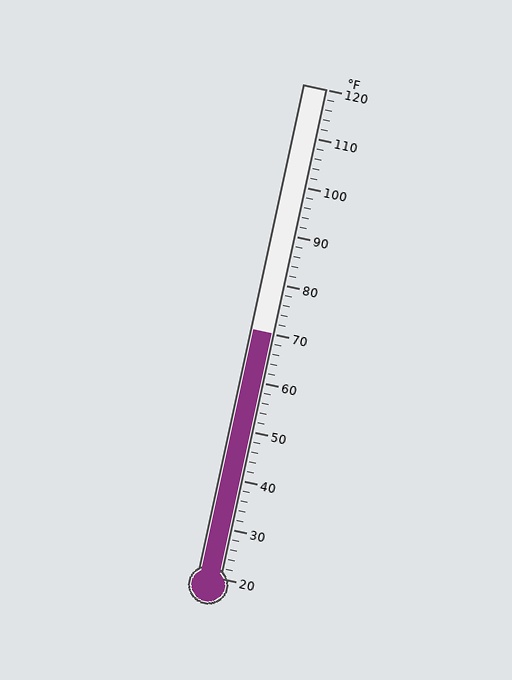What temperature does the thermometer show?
The thermometer shows approximately 70°F.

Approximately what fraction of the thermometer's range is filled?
The thermometer is filled to approximately 50% of its range.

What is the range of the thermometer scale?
The thermometer scale ranges from 20°F to 120°F.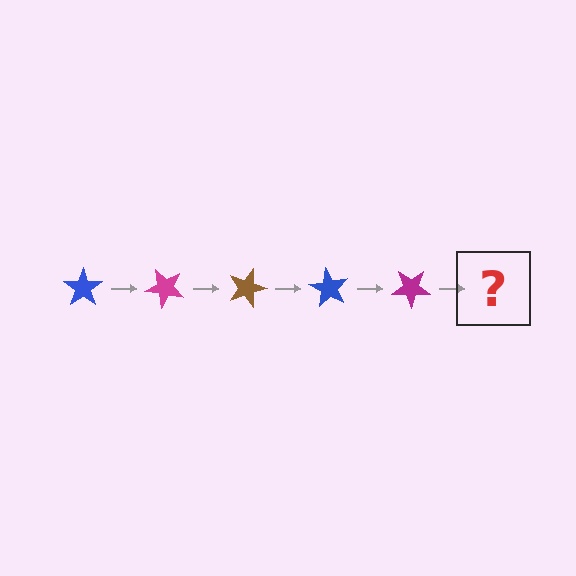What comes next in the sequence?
The next element should be a brown star, rotated 225 degrees from the start.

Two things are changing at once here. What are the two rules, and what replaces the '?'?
The two rules are that it rotates 45 degrees each step and the color cycles through blue, magenta, and brown. The '?' should be a brown star, rotated 225 degrees from the start.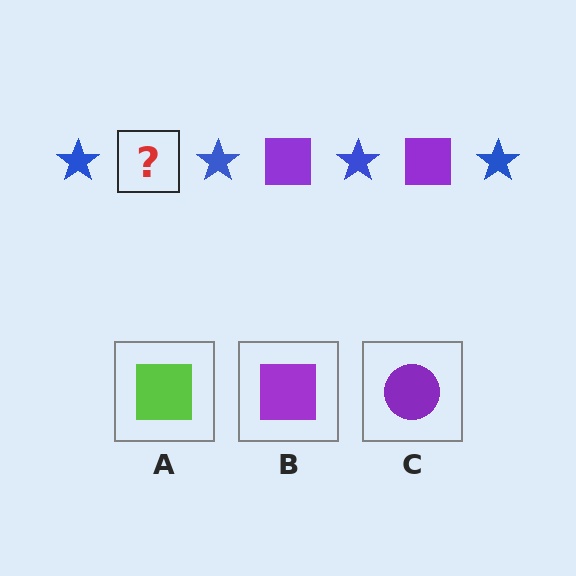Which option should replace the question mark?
Option B.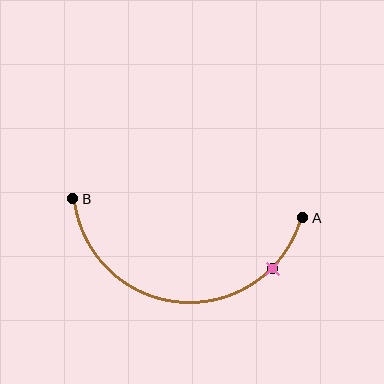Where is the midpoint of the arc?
The arc midpoint is the point on the curve farthest from the straight line joining A and B. It sits below that line.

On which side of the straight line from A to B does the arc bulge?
The arc bulges below the straight line connecting A and B.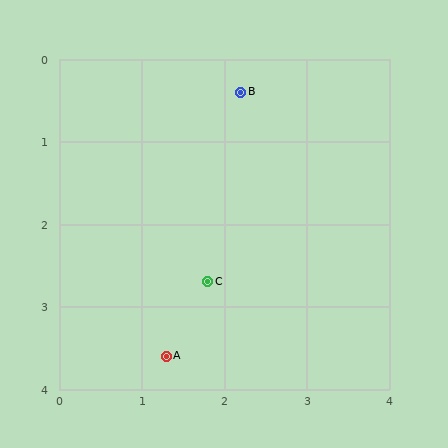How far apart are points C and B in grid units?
Points C and B are about 2.3 grid units apart.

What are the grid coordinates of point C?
Point C is at approximately (1.8, 2.7).